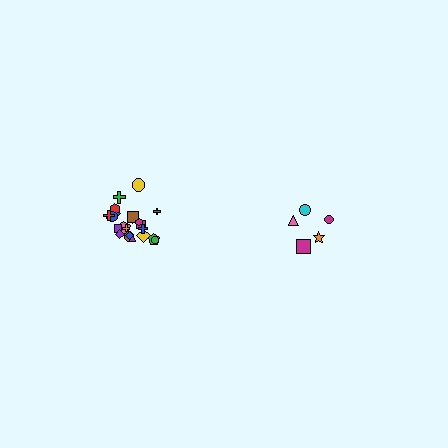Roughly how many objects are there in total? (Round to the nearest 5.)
Roughly 25 objects in total.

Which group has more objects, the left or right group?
The left group.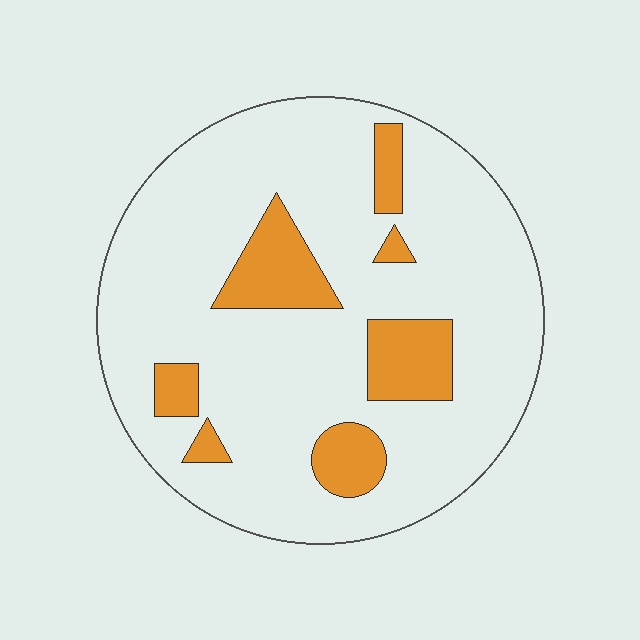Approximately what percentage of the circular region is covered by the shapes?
Approximately 15%.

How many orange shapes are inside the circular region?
7.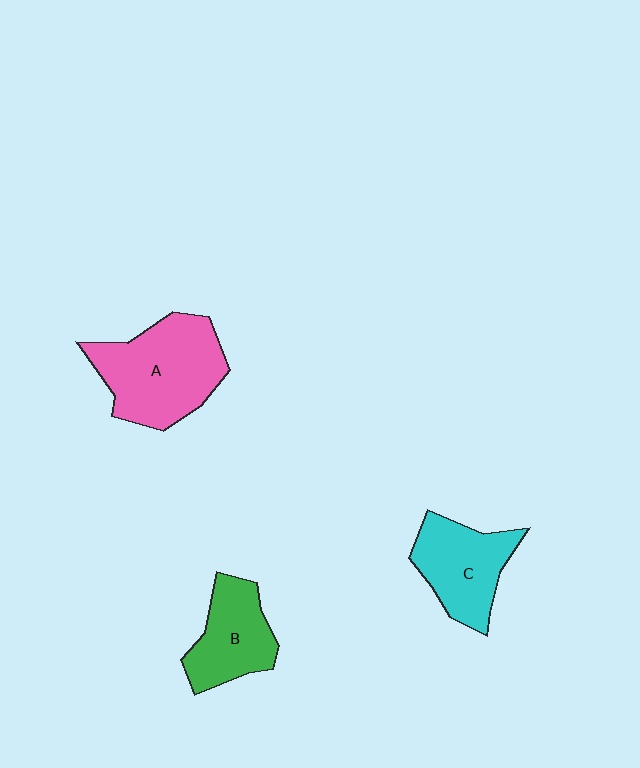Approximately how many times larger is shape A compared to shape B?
Approximately 1.6 times.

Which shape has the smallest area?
Shape B (green).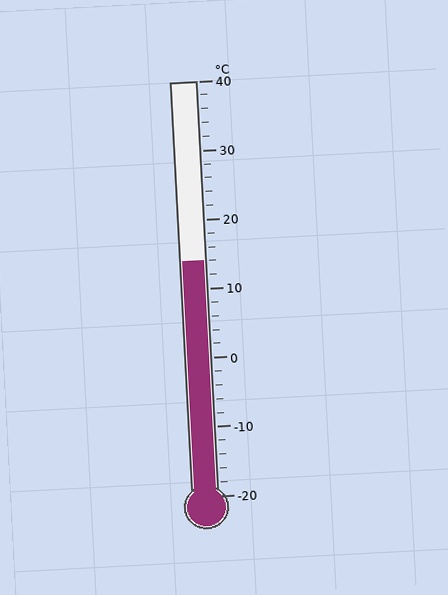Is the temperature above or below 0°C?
The temperature is above 0°C.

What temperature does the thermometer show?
The thermometer shows approximately 14°C.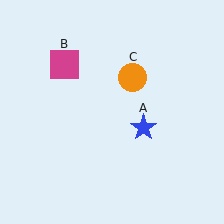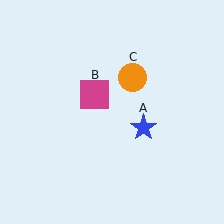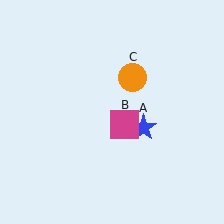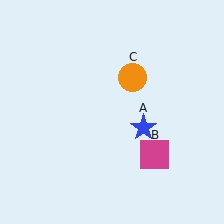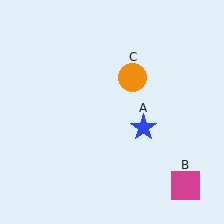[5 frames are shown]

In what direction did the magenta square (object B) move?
The magenta square (object B) moved down and to the right.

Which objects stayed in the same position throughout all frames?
Blue star (object A) and orange circle (object C) remained stationary.